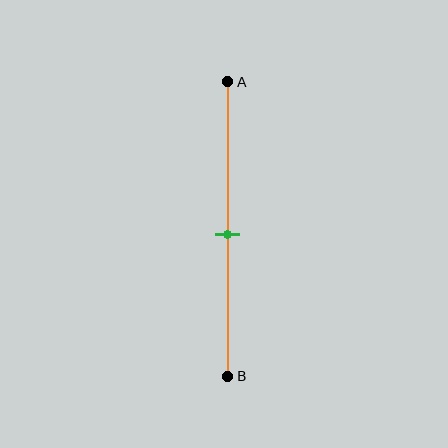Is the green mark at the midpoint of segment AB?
Yes, the mark is approximately at the midpoint.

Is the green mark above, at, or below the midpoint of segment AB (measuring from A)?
The green mark is approximately at the midpoint of segment AB.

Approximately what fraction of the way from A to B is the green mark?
The green mark is approximately 50% of the way from A to B.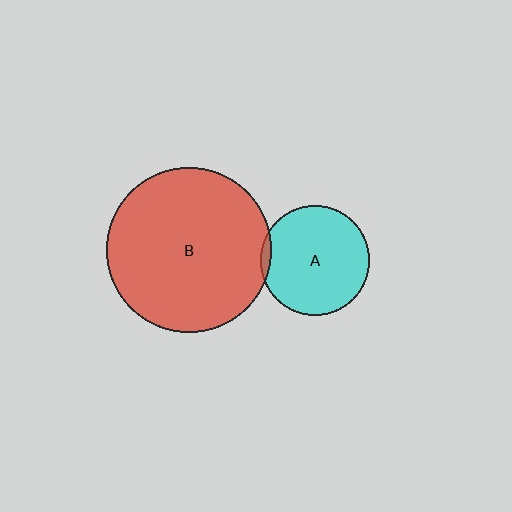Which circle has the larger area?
Circle B (red).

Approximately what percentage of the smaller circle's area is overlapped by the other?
Approximately 5%.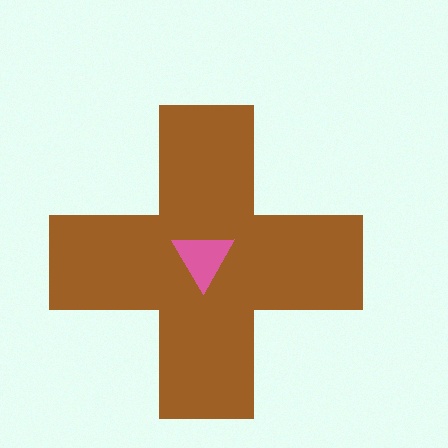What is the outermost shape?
The brown cross.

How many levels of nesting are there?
2.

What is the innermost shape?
The pink triangle.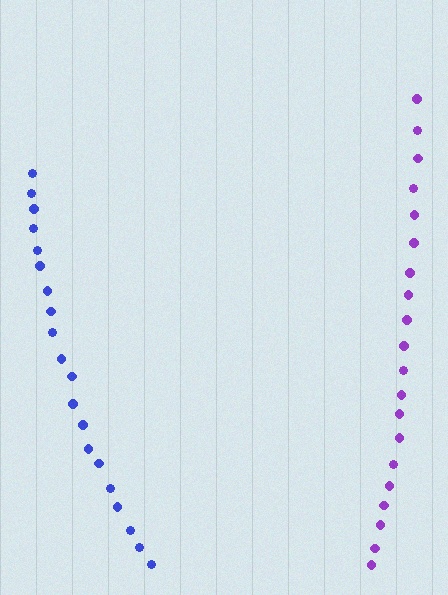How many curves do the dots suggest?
There are 2 distinct paths.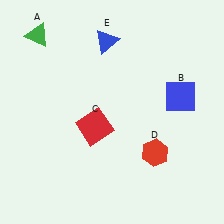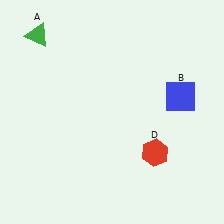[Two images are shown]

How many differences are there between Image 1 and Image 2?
There are 2 differences between the two images.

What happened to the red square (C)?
The red square (C) was removed in Image 2. It was in the bottom-left area of Image 1.